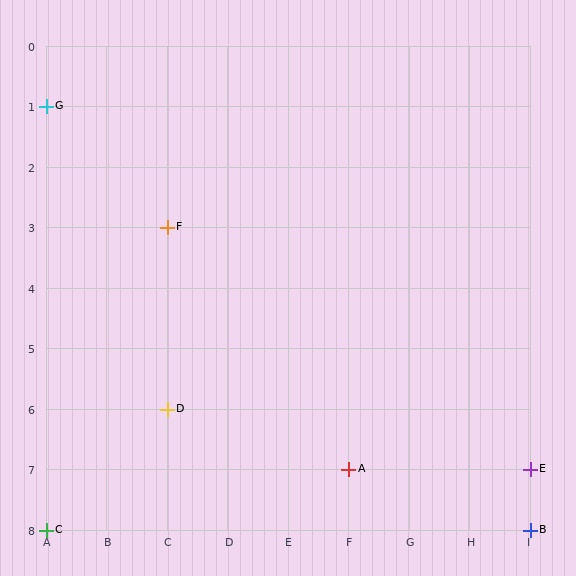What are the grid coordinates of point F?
Point F is at grid coordinates (C, 3).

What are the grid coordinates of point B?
Point B is at grid coordinates (I, 8).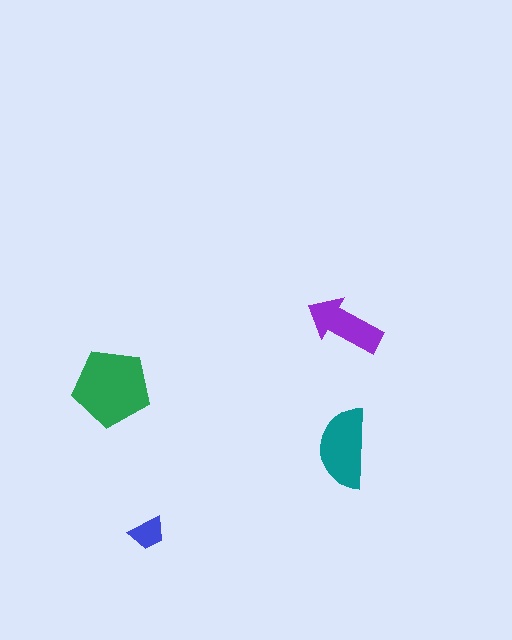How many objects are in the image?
There are 4 objects in the image.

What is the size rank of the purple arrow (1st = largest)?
3rd.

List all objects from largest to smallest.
The green pentagon, the teal semicircle, the purple arrow, the blue trapezoid.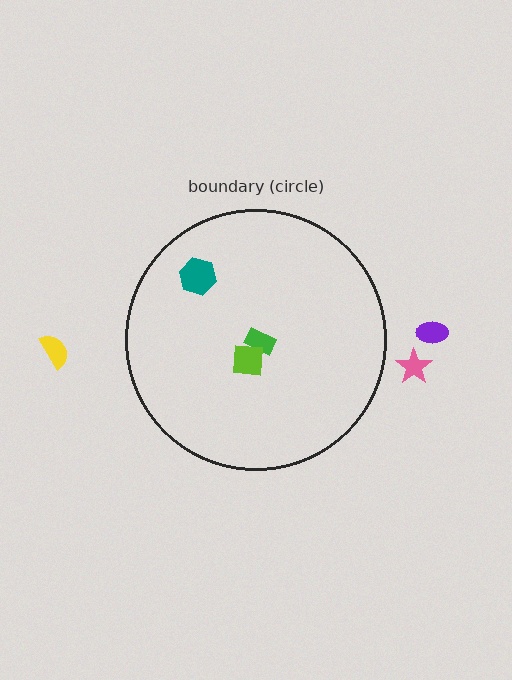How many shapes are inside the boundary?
3 inside, 3 outside.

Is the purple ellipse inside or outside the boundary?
Outside.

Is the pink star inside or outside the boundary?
Outside.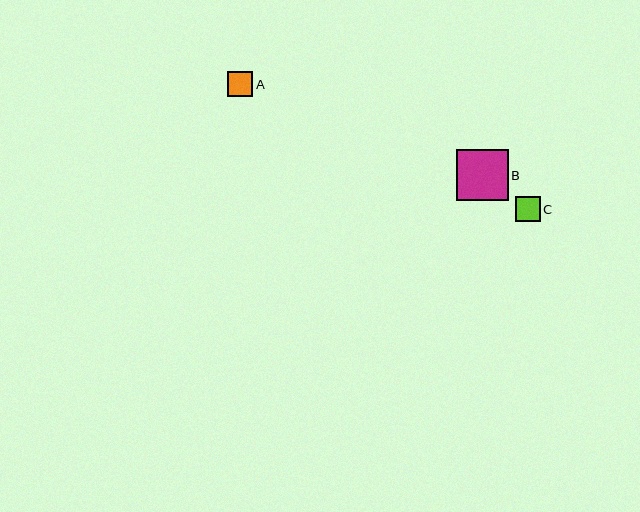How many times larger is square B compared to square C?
Square B is approximately 2.1 times the size of square C.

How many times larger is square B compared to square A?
Square B is approximately 2.1 times the size of square A.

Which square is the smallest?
Square A is the smallest with a size of approximately 25 pixels.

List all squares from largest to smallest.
From largest to smallest: B, C, A.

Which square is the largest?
Square B is the largest with a size of approximately 52 pixels.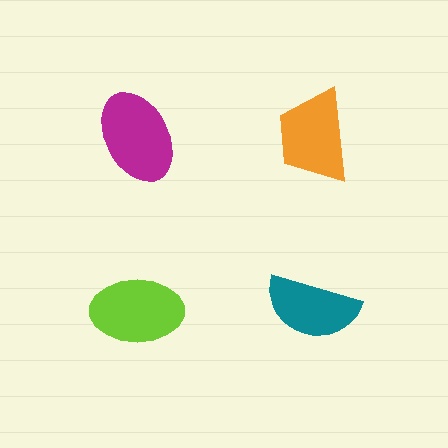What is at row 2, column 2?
A teal semicircle.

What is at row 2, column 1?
A lime ellipse.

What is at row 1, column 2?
An orange trapezoid.